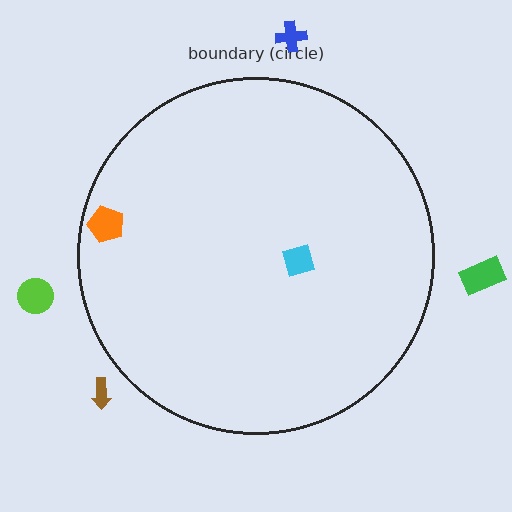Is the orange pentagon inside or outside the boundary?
Inside.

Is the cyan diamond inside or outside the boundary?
Inside.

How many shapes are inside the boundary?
2 inside, 4 outside.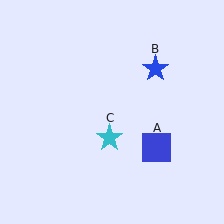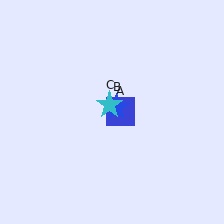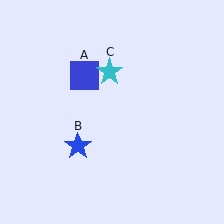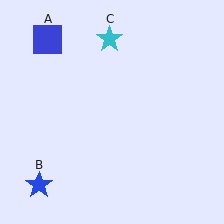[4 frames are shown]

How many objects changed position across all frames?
3 objects changed position: blue square (object A), blue star (object B), cyan star (object C).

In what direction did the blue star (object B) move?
The blue star (object B) moved down and to the left.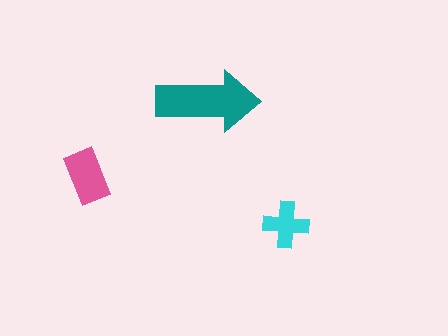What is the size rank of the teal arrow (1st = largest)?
1st.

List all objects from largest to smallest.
The teal arrow, the pink rectangle, the cyan cross.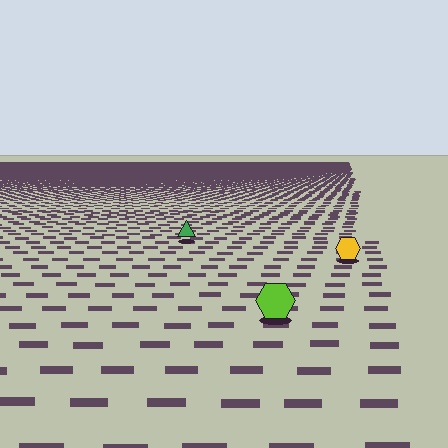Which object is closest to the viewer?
The lime hexagon is closest. The texture marks near it are larger and more spread out.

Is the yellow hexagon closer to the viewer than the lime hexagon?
No. The lime hexagon is closer — you can tell from the texture gradient: the ground texture is coarser near it.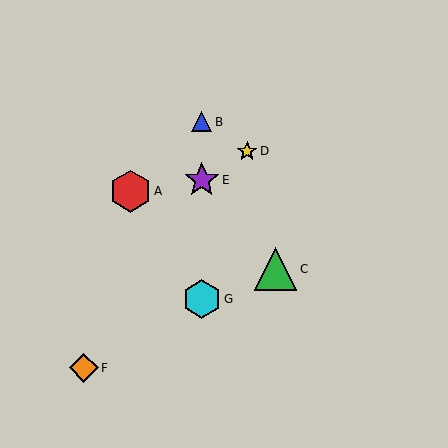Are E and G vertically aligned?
Yes, both are at x≈202.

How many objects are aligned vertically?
3 objects (B, E, G) are aligned vertically.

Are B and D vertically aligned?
No, B is at x≈202 and D is at x≈247.